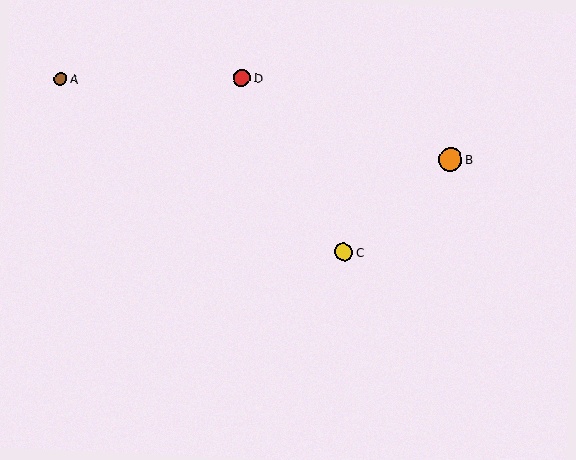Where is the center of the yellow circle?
The center of the yellow circle is at (344, 252).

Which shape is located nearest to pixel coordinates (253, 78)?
The red circle (labeled D) at (242, 78) is nearest to that location.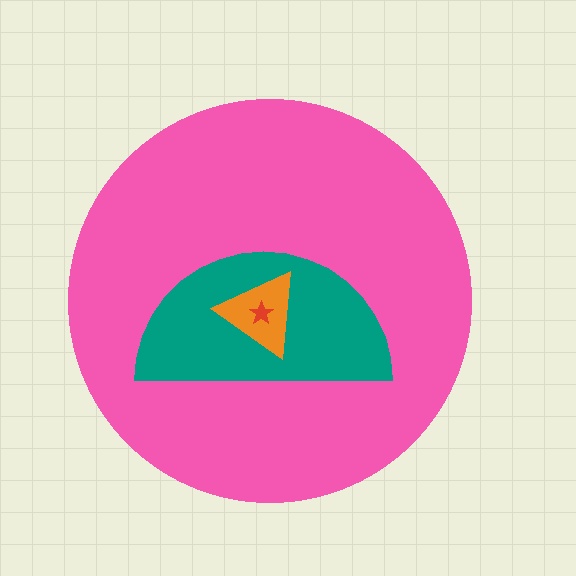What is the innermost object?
The red star.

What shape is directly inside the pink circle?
The teal semicircle.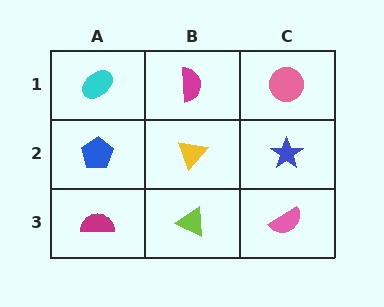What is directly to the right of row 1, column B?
A pink circle.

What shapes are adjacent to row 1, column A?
A blue pentagon (row 2, column A), a magenta semicircle (row 1, column B).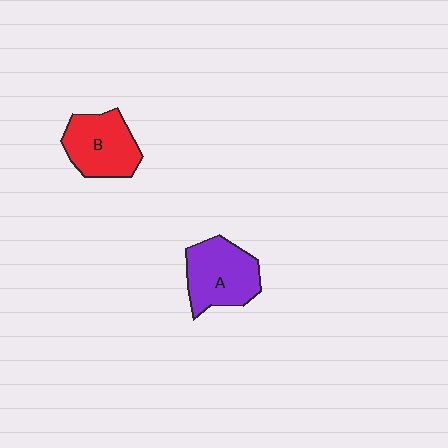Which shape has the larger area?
Shape A (purple).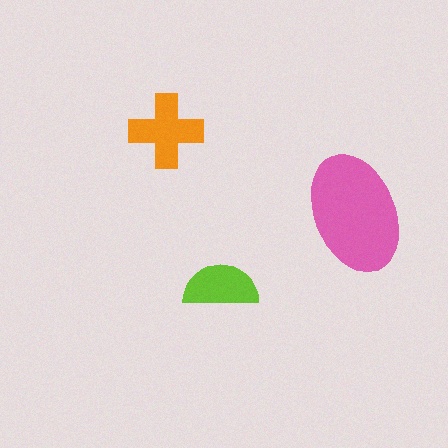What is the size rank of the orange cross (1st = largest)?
2nd.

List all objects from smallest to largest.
The lime semicircle, the orange cross, the pink ellipse.